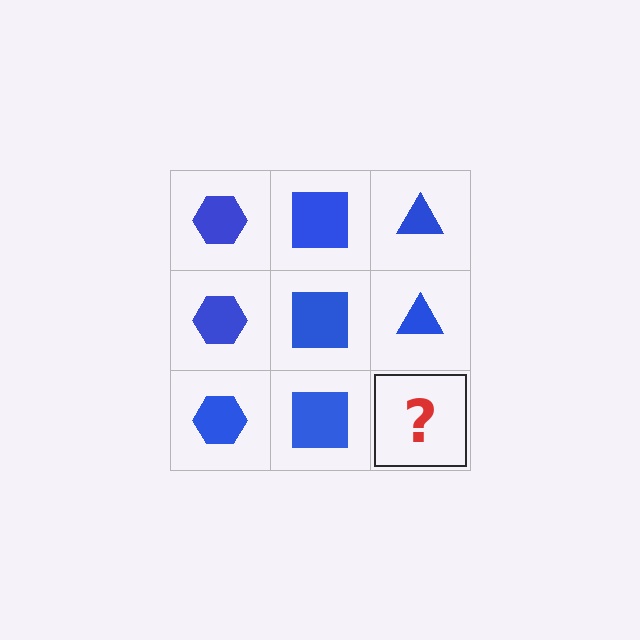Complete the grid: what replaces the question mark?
The question mark should be replaced with a blue triangle.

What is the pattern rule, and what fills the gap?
The rule is that each column has a consistent shape. The gap should be filled with a blue triangle.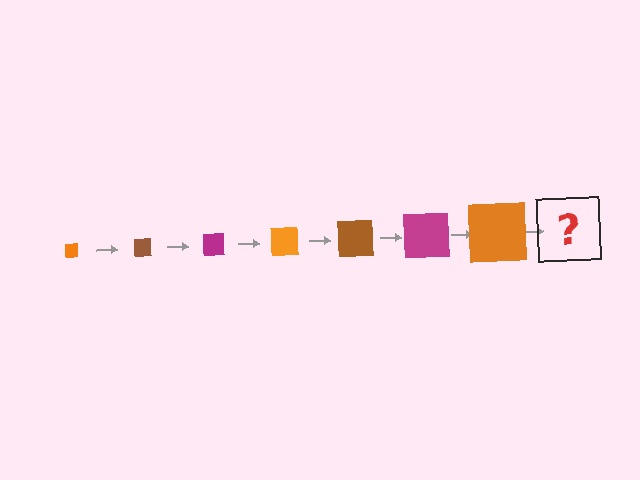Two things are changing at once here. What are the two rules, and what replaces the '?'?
The two rules are that the square grows larger each step and the color cycles through orange, brown, and magenta. The '?' should be a brown square, larger than the previous one.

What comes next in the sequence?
The next element should be a brown square, larger than the previous one.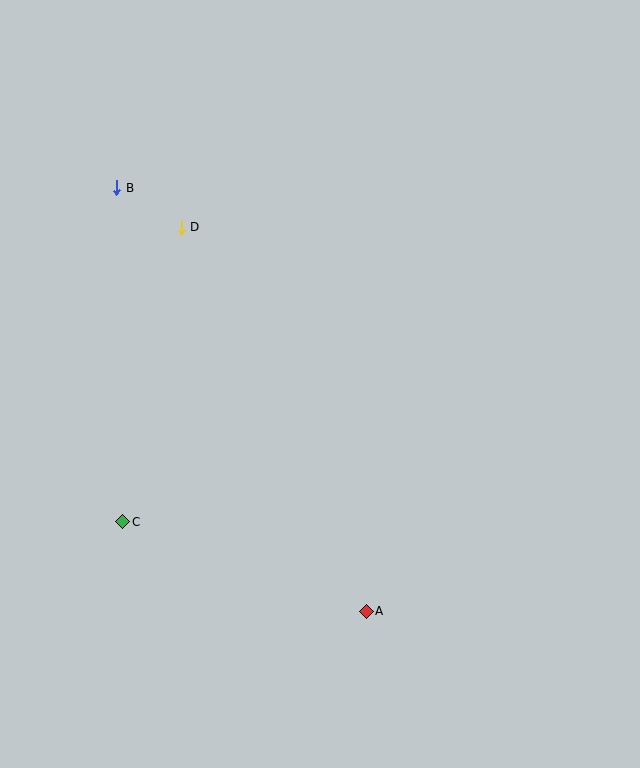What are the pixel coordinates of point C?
Point C is at (123, 522).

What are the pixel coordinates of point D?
Point D is at (181, 227).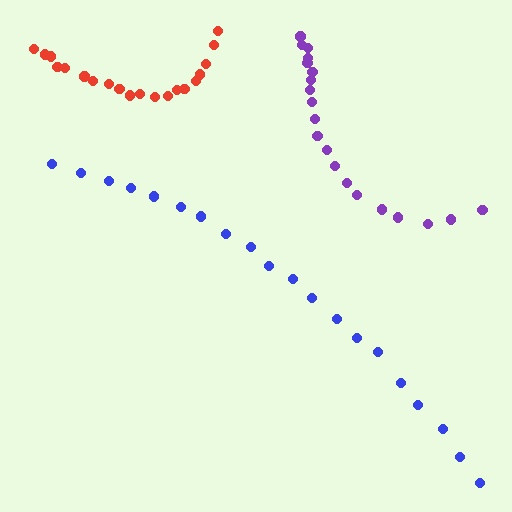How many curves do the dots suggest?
There are 3 distinct paths.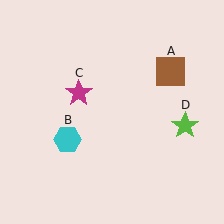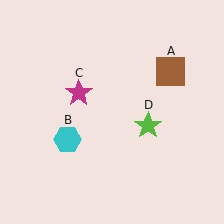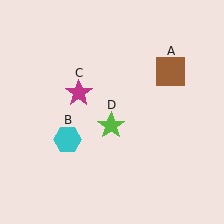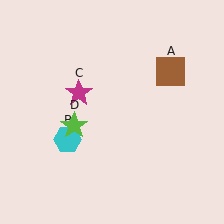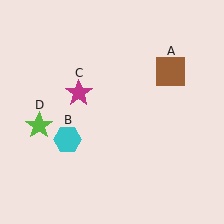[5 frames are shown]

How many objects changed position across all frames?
1 object changed position: lime star (object D).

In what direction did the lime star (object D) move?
The lime star (object D) moved left.